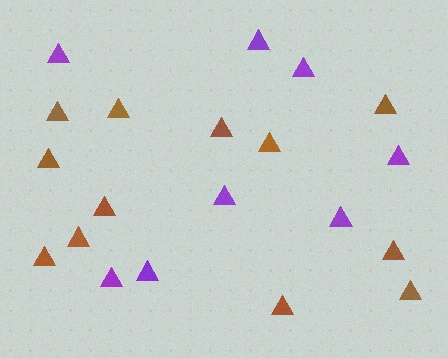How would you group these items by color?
There are 2 groups: one group of brown triangles (12) and one group of purple triangles (8).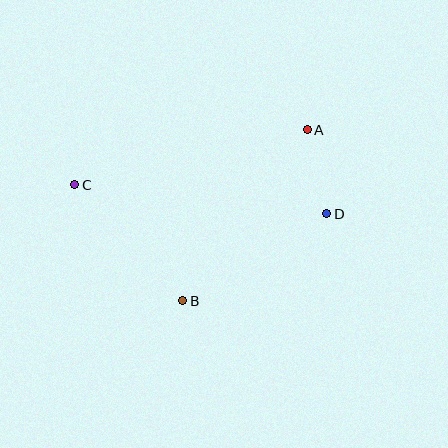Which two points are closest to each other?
Points A and D are closest to each other.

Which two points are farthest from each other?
Points C and D are farthest from each other.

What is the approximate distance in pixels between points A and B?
The distance between A and B is approximately 211 pixels.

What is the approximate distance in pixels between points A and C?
The distance between A and C is approximately 239 pixels.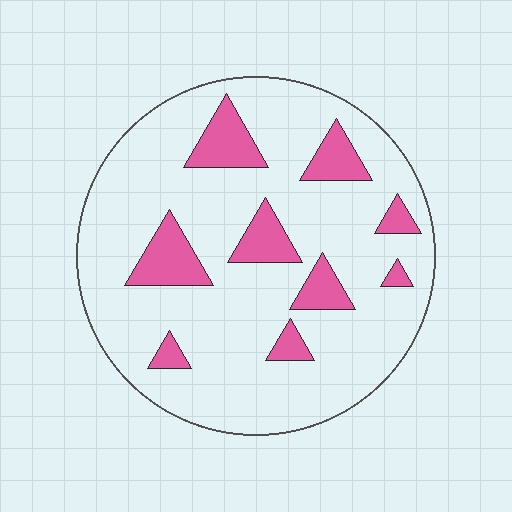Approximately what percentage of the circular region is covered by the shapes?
Approximately 15%.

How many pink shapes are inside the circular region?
9.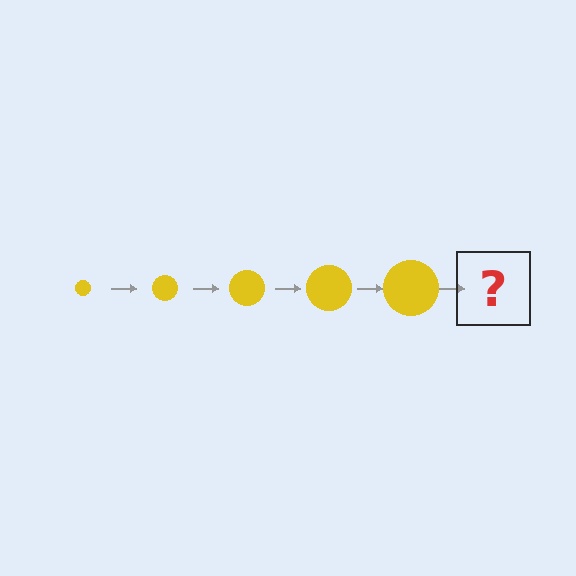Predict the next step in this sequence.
The next step is a yellow circle, larger than the previous one.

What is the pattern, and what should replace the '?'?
The pattern is that the circle gets progressively larger each step. The '?' should be a yellow circle, larger than the previous one.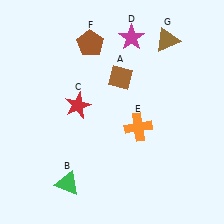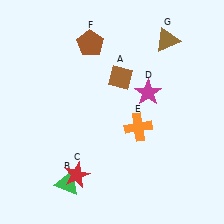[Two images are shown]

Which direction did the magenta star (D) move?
The magenta star (D) moved down.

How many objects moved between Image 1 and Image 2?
2 objects moved between the two images.